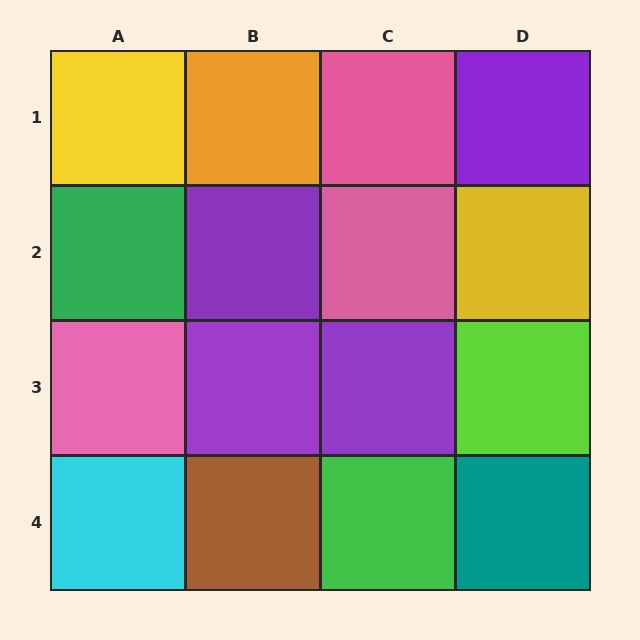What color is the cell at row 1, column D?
Purple.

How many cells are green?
2 cells are green.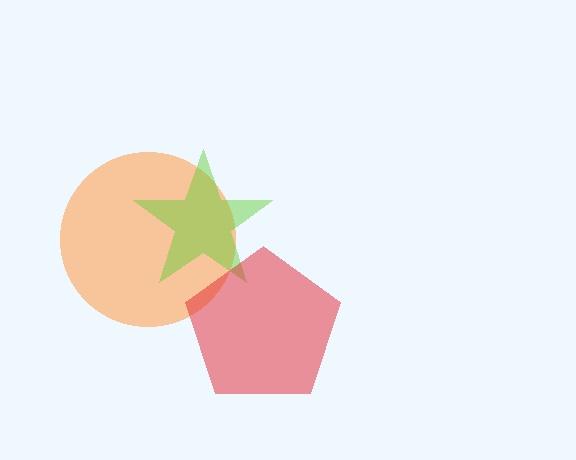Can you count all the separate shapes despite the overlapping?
Yes, there are 3 separate shapes.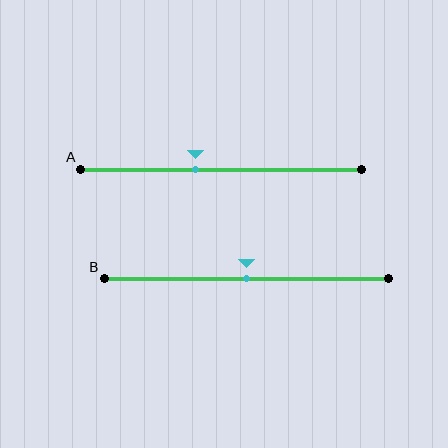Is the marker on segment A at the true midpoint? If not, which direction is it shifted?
No, the marker on segment A is shifted to the left by about 9% of the segment length.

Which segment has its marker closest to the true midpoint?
Segment B has its marker closest to the true midpoint.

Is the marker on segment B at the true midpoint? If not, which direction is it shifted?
Yes, the marker on segment B is at the true midpoint.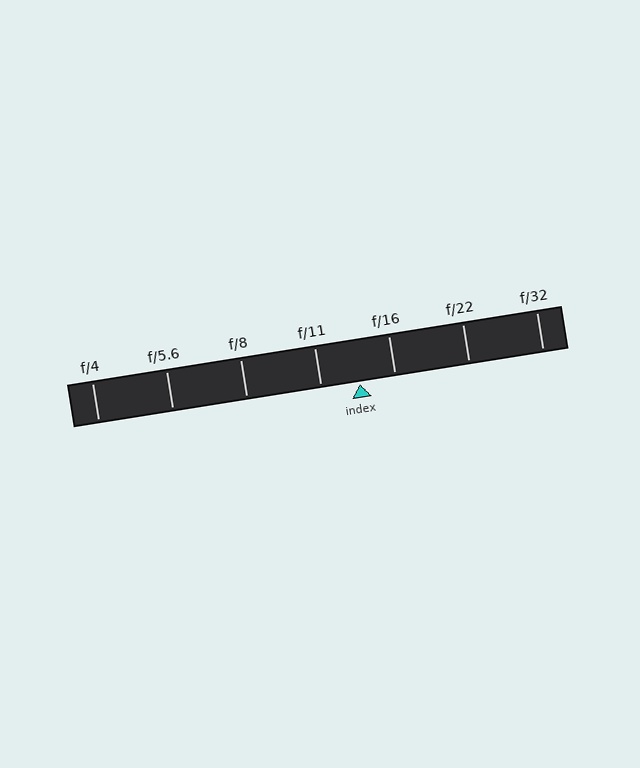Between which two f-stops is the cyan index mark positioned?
The index mark is between f/11 and f/16.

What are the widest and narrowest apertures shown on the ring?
The widest aperture shown is f/4 and the narrowest is f/32.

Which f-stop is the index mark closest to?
The index mark is closest to f/16.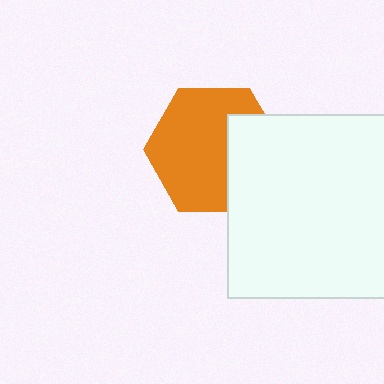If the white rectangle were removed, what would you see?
You would see the complete orange hexagon.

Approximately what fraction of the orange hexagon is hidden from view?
Roughly 32% of the orange hexagon is hidden behind the white rectangle.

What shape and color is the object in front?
The object in front is a white rectangle.